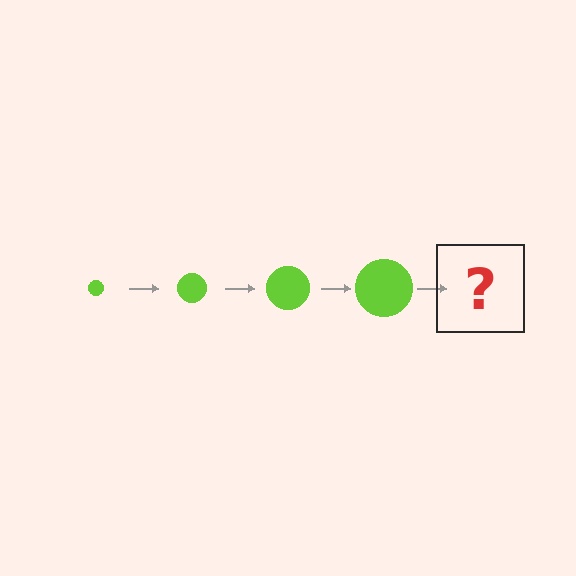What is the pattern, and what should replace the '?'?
The pattern is that the circle gets progressively larger each step. The '?' should be a lime circle, larger than the previous one.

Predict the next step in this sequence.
The next step is a lime circle, larger than the previous one.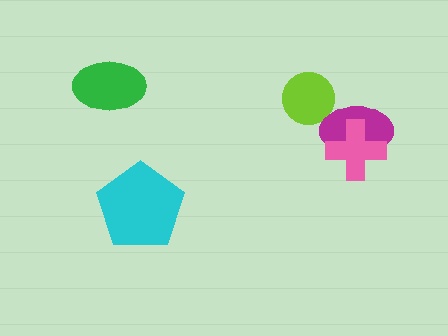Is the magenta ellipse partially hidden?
Yes, it is partially covered by another shape.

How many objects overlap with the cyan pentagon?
0 objects overlap with the cyan pentagon.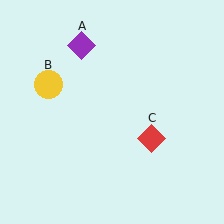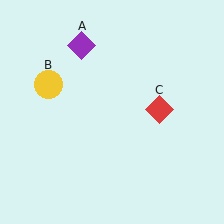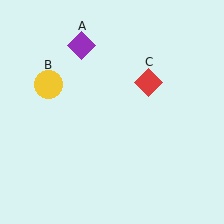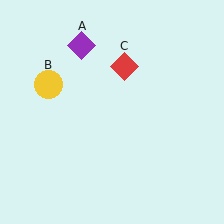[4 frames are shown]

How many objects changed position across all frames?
1 object changed position: red diamond (object C).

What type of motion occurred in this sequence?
The red diamond (object C) rotated counterclockwise around the center of the scene.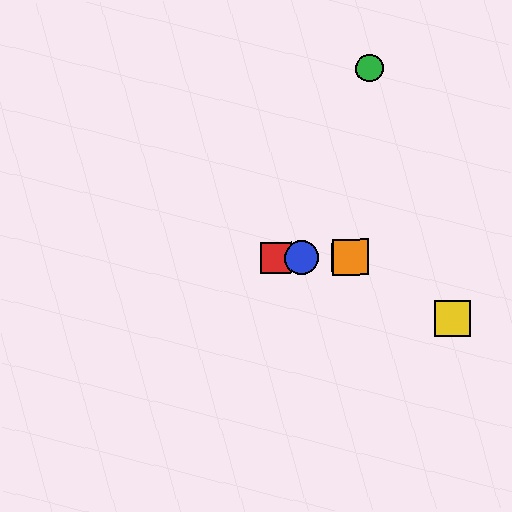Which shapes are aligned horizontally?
The red square, the blue circle, the purple square, the orange square are aligned horizontally.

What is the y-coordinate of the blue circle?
The blue circle is at y≈258.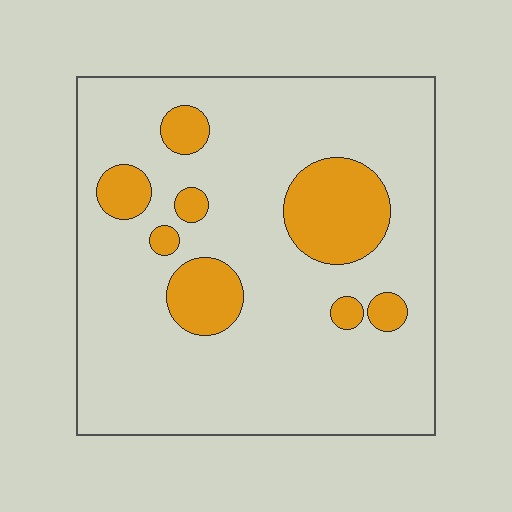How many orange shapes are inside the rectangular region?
8.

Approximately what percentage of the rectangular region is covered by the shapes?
Approximately 15%.